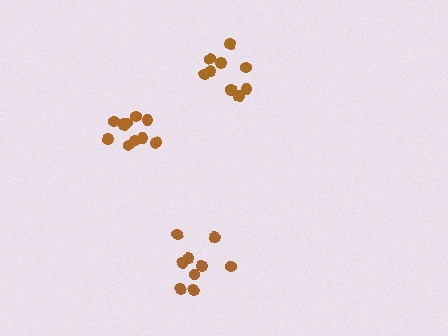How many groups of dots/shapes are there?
There are 3 groups.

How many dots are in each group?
Group 1: 11 dots, Group 2: 10 dots, Group 3: 9 dots (30 total).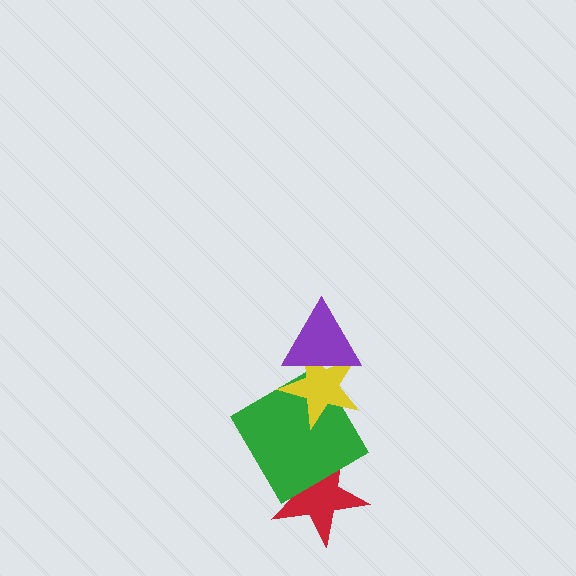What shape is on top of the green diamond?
The yellow star is on top of the green diamond.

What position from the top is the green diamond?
The green diamond is 3rd from the top.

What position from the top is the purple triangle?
The purple triangle is 1st from the top.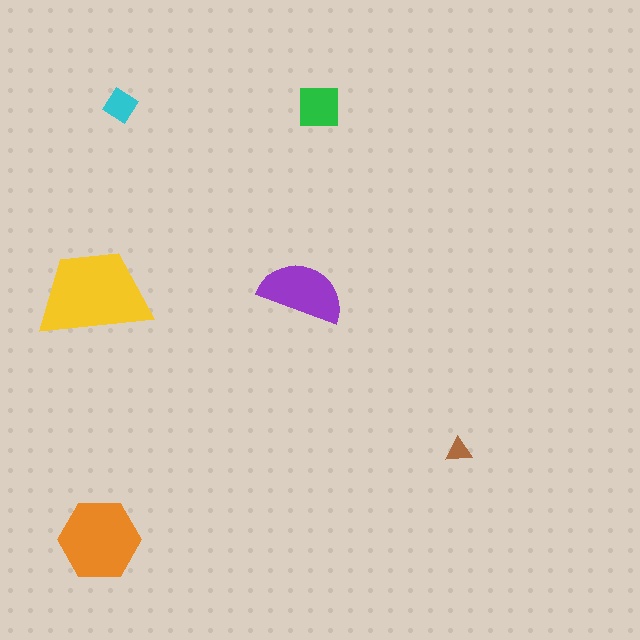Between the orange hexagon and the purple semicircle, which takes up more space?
The orange hexagon.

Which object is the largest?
The yellow trapezoid.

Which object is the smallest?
The brown triangle.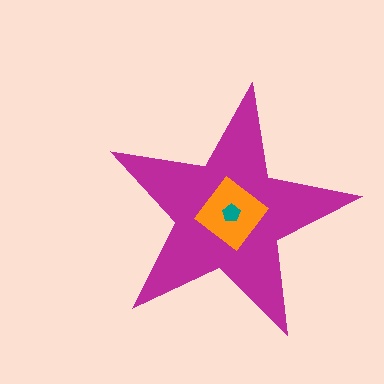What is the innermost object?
The teal pentagon.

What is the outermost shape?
The magenta star.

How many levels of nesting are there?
3.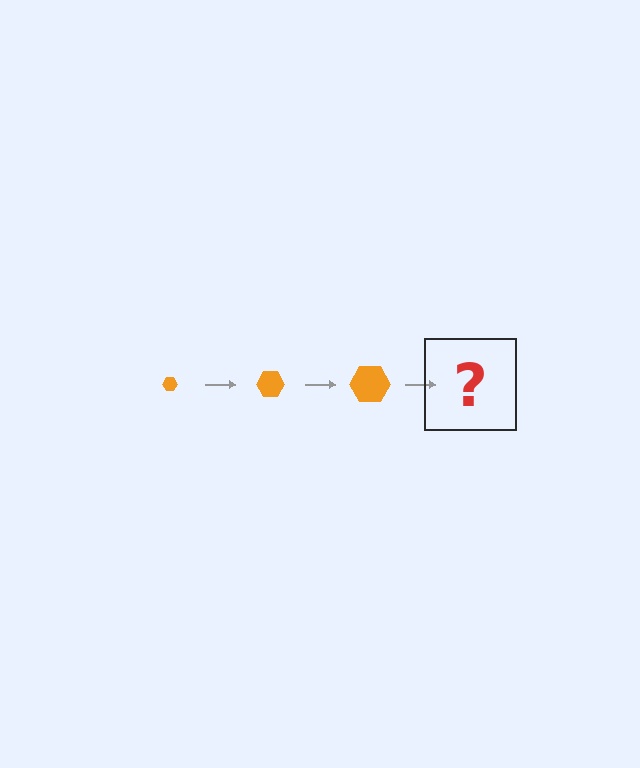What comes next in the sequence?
The next element should be an orange hexagon, larger than the previous one.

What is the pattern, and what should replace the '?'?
The pattern is that the hexagon gets progressively larger each step. The '?' should be an orange hexagon, larger than the previous one.